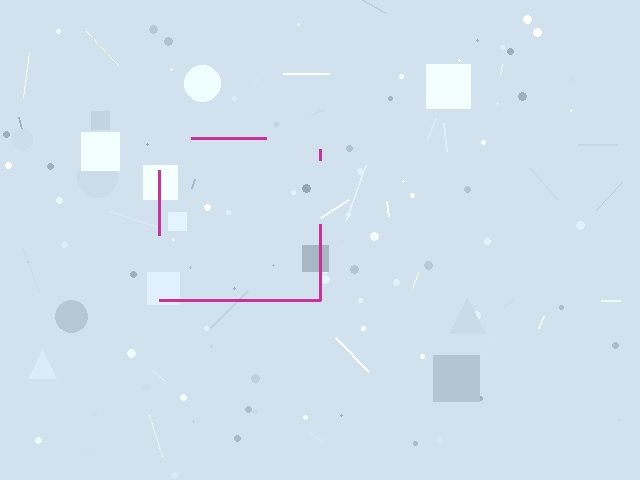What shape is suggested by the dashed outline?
The dashed outline suggests a square.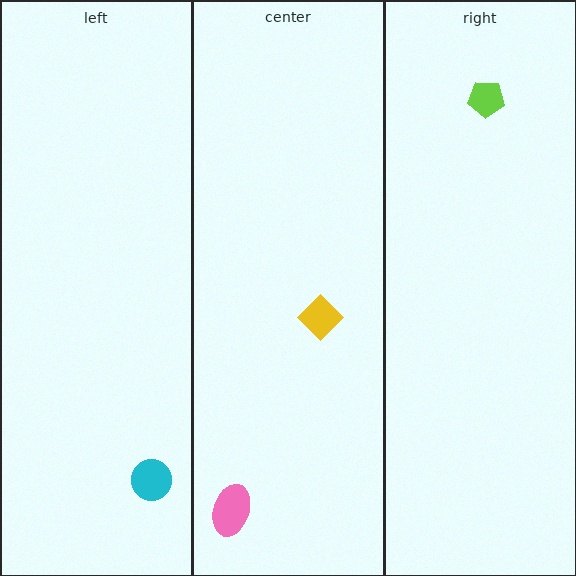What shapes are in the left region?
The cyan circle.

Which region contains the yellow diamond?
The center region.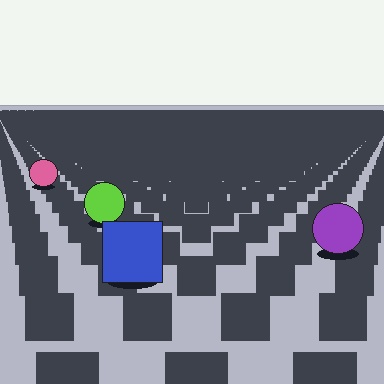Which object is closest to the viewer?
The blue square is closest. The texture marks near it are larger and more spread out.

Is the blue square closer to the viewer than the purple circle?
Yes. The blue square is closer — you can tell from the texture gradient: the ground texture is coarser near it.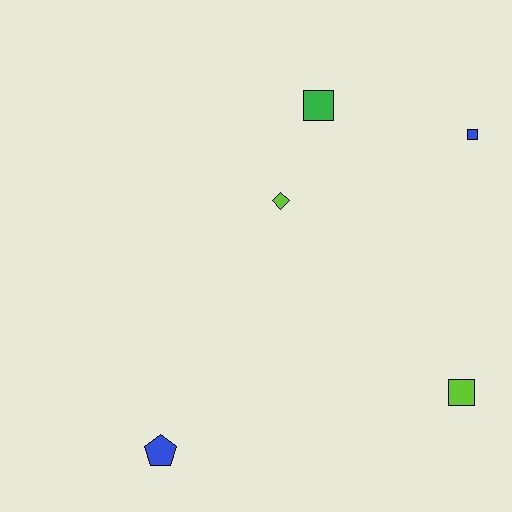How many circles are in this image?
There are no circles.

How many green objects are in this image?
There is 1 green object.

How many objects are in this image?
There are 5 objects.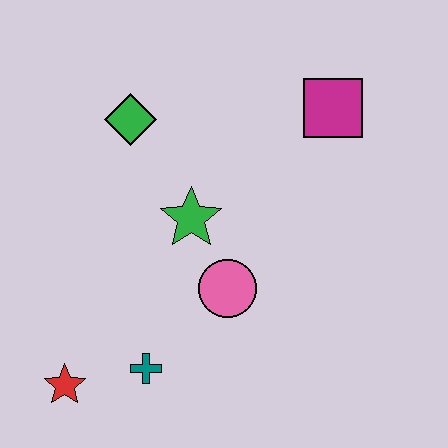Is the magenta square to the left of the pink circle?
No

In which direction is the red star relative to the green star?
The red star is below the green star.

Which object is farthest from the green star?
The red star is farthest from the green star.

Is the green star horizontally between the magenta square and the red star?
Yes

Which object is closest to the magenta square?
The green star is closest to the magenta square.